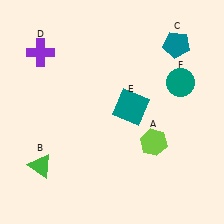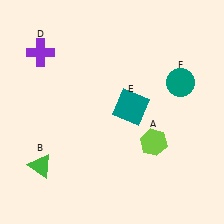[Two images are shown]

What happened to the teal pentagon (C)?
The teal pentagon (C) was removed in Image 2. It was in the top-right area of Image 1.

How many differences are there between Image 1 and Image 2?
There is 1 difference between the two images.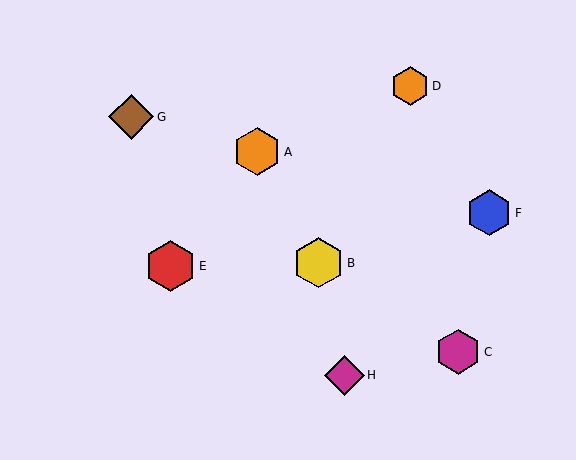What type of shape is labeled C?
Shape C is a magenta hexagon.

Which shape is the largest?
The red hexagon (labeled E) is the largest.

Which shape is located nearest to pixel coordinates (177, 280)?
The red hexagon (labeled E) at (171, 266) is nearest to that location.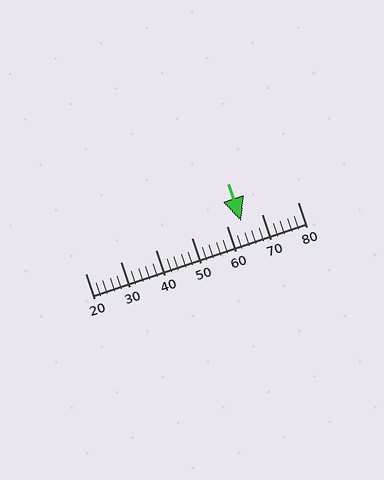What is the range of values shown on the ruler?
The ruler shows values from 20 to 80.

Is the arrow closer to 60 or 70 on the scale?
The arrow is closer to 60.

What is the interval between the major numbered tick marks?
The major tick marks are spaced 10 units apart.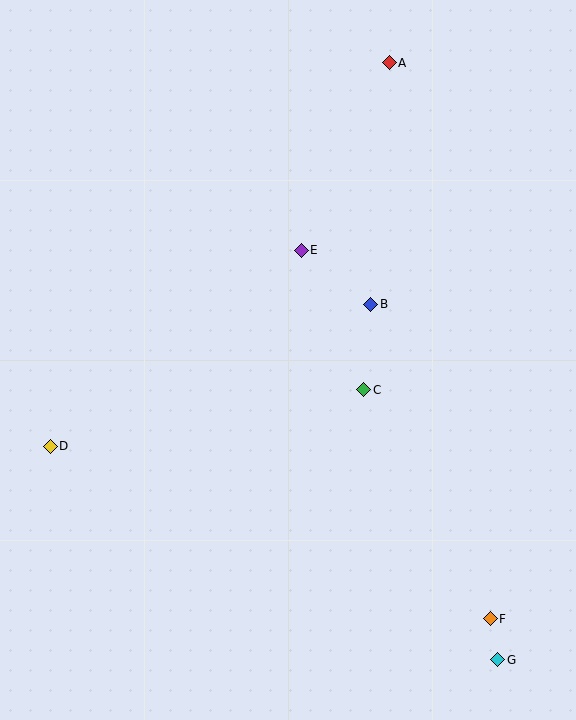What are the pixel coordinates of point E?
Point E is at (301, 250).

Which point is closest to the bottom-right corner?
Point G is closest to the bottom-right corner.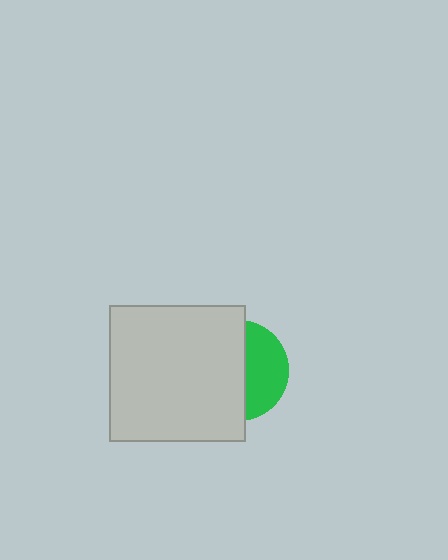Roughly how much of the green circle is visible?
A small part of it is visible (roughly 41%).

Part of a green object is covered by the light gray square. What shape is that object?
It is a circle.